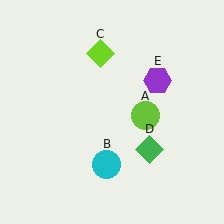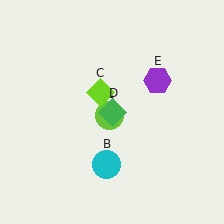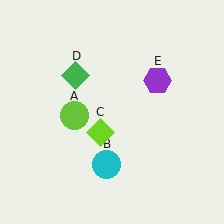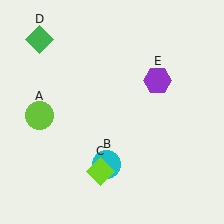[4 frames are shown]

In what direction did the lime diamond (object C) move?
The lime diamond (object C) moved down.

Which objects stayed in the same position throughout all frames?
Cyan circle (object B) and purple hexagon (object E) remained stationary.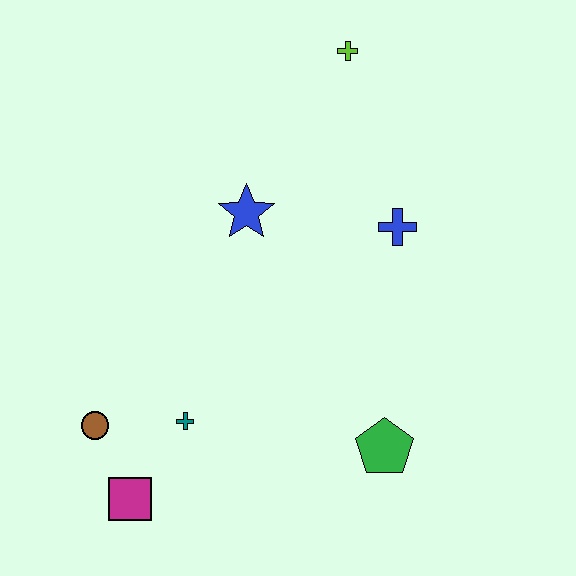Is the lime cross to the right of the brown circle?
Yes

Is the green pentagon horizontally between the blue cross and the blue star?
Yes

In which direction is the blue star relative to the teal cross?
The blue star is above the teal cross.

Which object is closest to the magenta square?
The brown circle is closest to the magenta square.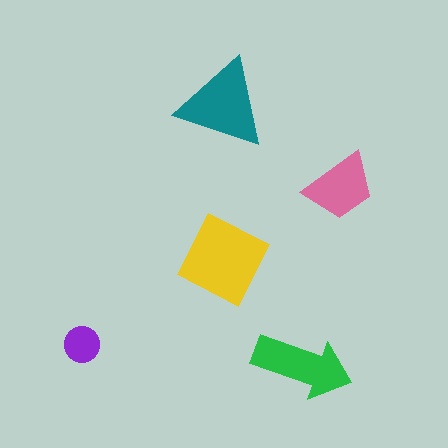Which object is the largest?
The yellow diamond.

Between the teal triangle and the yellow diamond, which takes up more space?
The yellow diamond.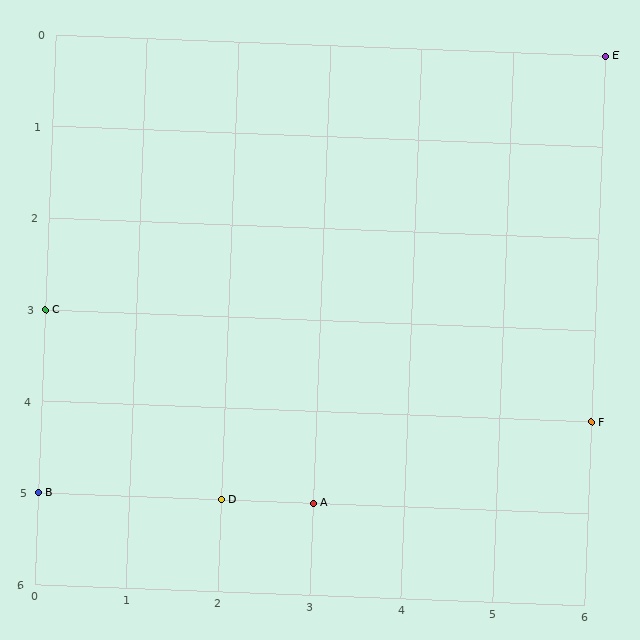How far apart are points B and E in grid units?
Points B and E are 6 columns and 5 rows apart (about 7.8 grid units diagonally).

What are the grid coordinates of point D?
Point D is at grid coordinates (2, 5).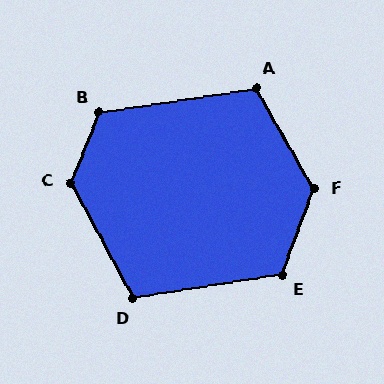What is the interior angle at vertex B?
Approximately 121 degrees (obtuse).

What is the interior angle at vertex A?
Approximately 111 degrees (obtuse).